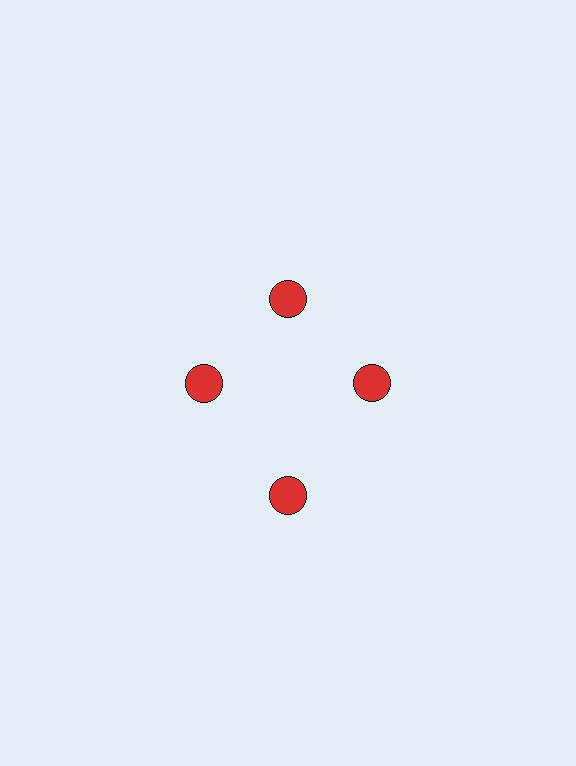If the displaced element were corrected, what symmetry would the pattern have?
It would have 4-fold rotational symmetry — the pattern would map onto itself every 90 degrees.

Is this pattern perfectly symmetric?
No. The 4 red circles are arranged in a ring, but one element near the 6 o'clock position is pushed outward from the center, breaking the 4-fold rotational symmetry.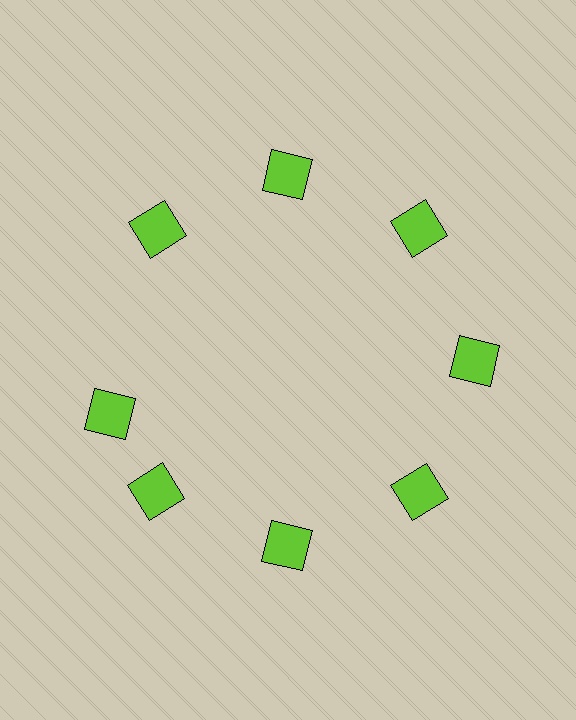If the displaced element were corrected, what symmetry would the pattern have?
It would have 8-fold rotational symmetry — the pattern would map onto itself every 45 degrees.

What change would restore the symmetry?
The symmetry would be restored by rotating it back into even spacing with its neighbors so that all 8 squares sit at equal angles and equal distance from the center.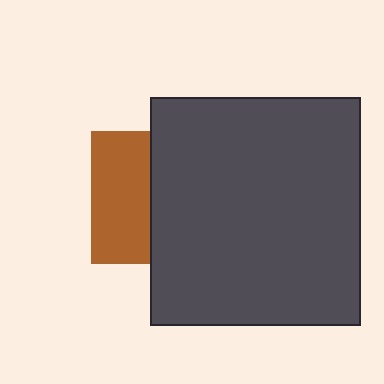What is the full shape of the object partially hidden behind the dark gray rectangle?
The partially hidden object is a brown square.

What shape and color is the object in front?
The object in front is a dark gray rectangle.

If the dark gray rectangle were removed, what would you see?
You would see the complete brown square.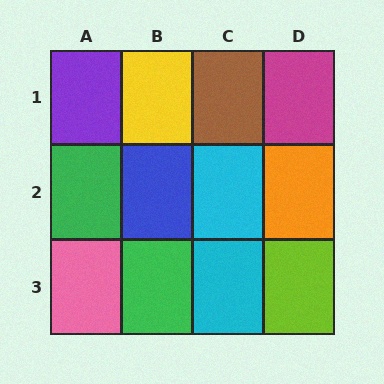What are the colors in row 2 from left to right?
Green, blue, cyan, orange.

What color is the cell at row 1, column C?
Brown.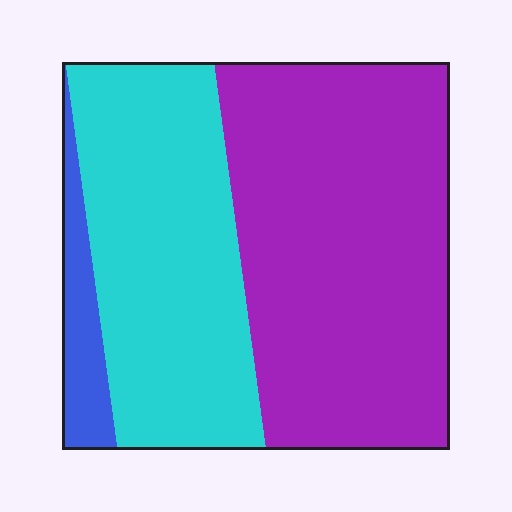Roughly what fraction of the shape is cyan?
Cyan takes up between a third and a half of the shape.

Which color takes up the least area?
Blue, at roughly 10%.